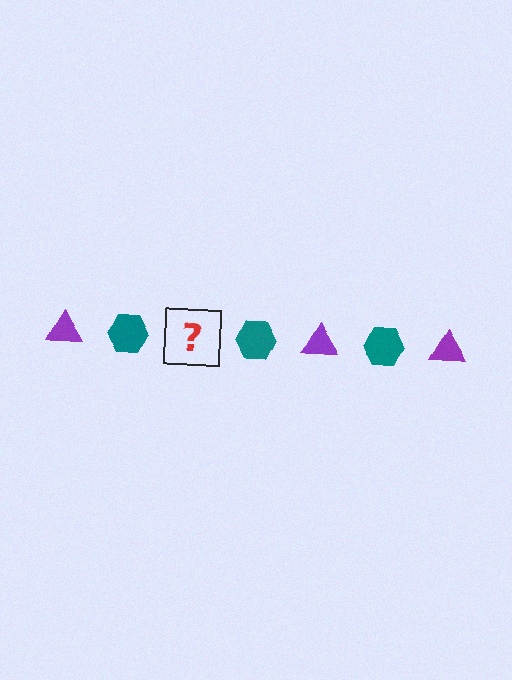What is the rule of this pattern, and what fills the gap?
The rule is that the pattern alternates between purple triangle and teal hexagon. The gap should be filled with a purple triangle.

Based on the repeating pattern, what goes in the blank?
The blank should be a purple triangle.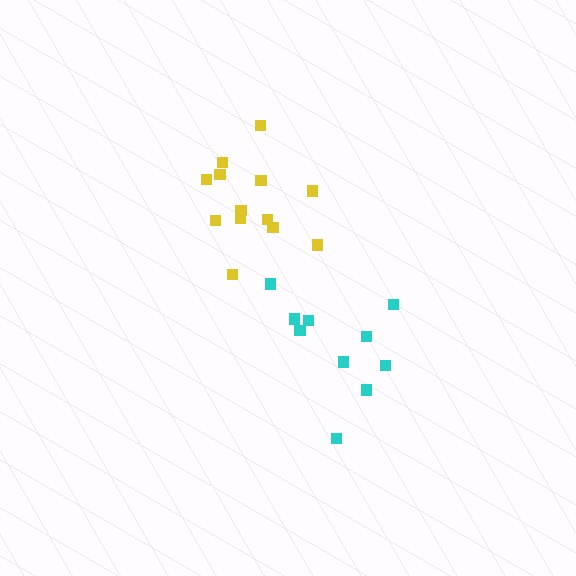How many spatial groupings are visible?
There are 2 spatial groupings.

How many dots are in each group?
Group 1: 13 dots, Group 2: 10 dots (23 total).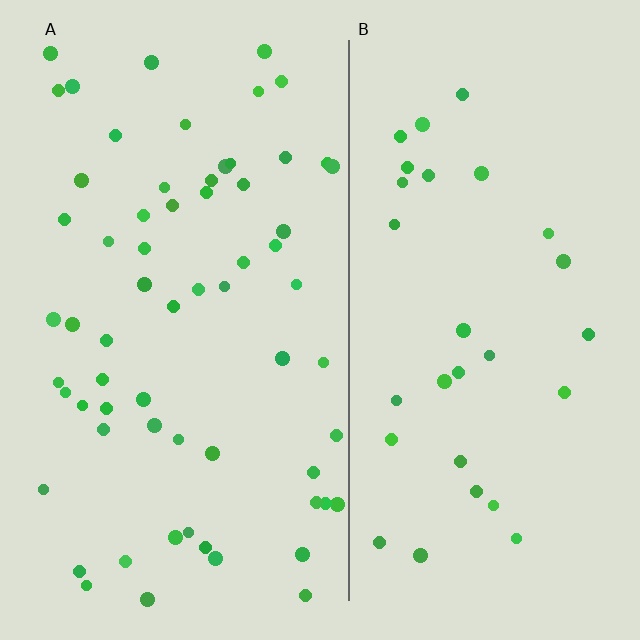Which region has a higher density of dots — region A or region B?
A (the left).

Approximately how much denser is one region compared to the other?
Approximately 2.1× — region A over region B.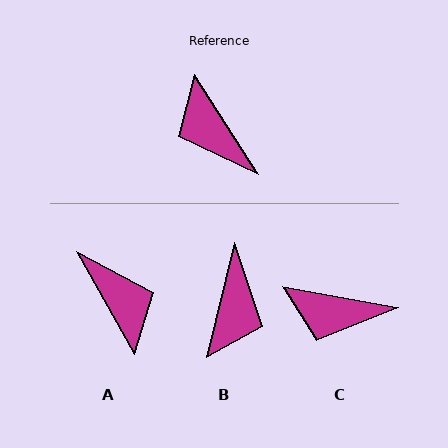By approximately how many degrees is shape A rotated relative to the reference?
Approximately 177 degrees counter-clockwise.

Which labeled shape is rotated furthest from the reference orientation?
A, about 177 degrees away.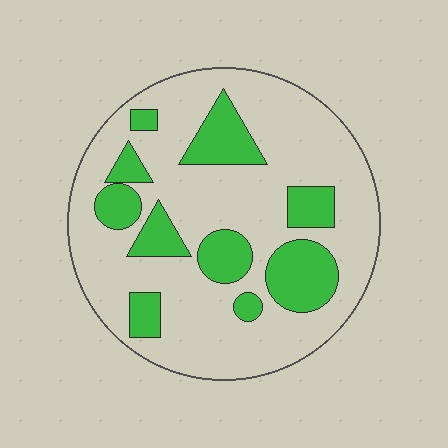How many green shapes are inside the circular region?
10.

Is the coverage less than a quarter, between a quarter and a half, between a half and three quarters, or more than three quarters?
Between a quarter and a half.